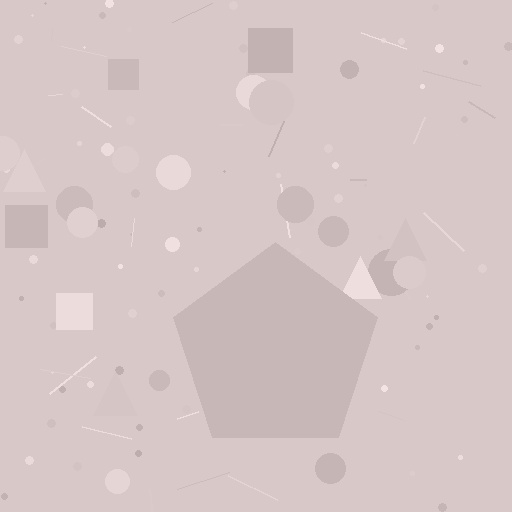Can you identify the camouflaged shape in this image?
The camouflaged shape is a pentagon.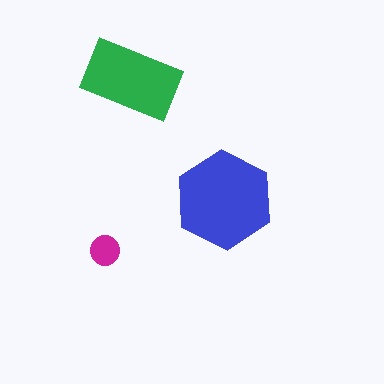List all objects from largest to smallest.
The blue hexagon, the green rectangle, the magenta circle.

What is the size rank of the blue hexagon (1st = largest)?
1st.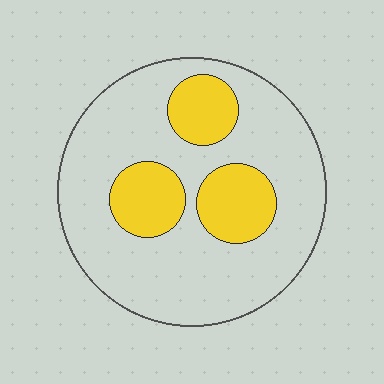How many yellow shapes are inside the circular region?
3.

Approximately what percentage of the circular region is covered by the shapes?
Approximately 25%.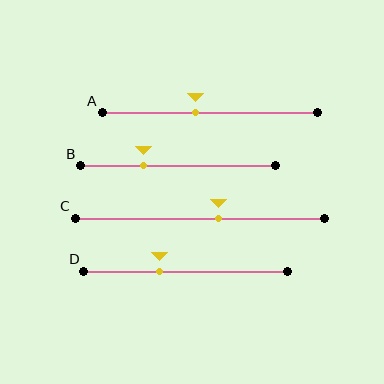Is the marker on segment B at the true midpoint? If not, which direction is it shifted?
No, the marker on segment B is shifted to the left by about 18% of the segment length.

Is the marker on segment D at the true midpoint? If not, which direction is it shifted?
No, the marker on segment D is shifted to the left by about 13% of the segment length.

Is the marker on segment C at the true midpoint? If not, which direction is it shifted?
No, the marker on segment C is shifted to the right by about 8% of the segment length.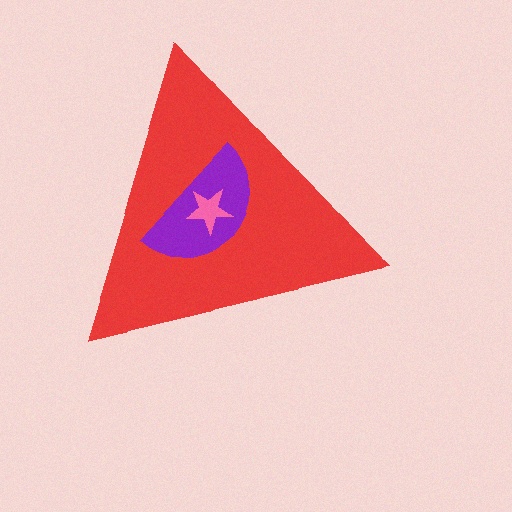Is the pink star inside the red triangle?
Yes.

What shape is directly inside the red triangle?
The purple semicircle.